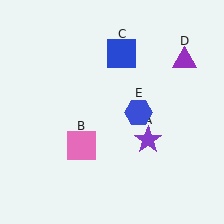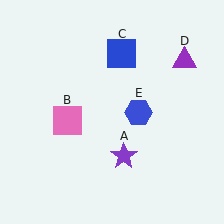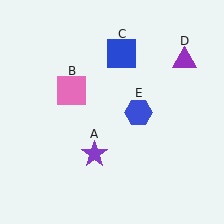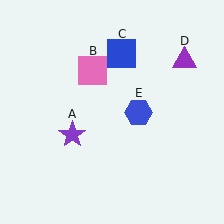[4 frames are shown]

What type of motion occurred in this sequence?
The purple star (object A), pink square (object B) rotated clockwise around the center of the scene.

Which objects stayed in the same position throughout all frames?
Blue square (object C) and purple triangle (object D) and blue hexagon (object E) remained stationary.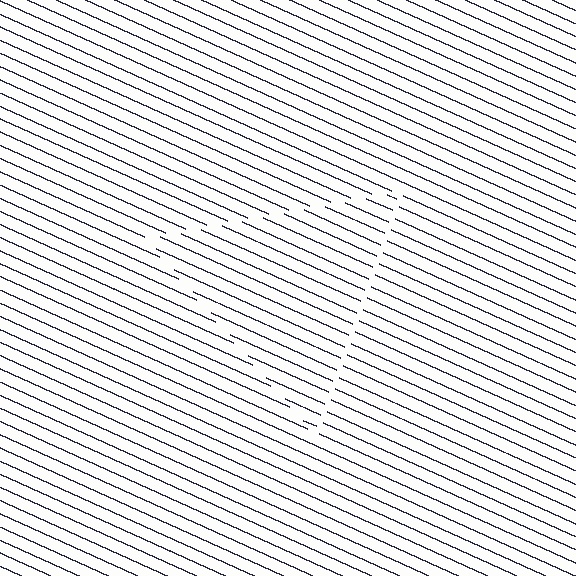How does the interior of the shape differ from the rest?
The interior of the shape contains the same grating, shifted by half a period — the contour is defined by the phase discontinuity where line-ends from the inner and outer gratings abut.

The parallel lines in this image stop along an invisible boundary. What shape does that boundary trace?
An illusory triangle. The interior of the shape contains the same grating, shifted by half a period — the contour is defined by the phase discontinuity where line-ends from the inner and outer gratings abut.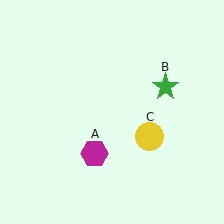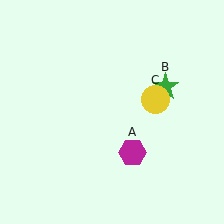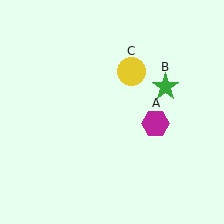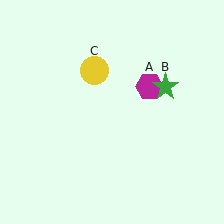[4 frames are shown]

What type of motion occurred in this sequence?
The magenta hexagon (object A), yellow circle (object C) rotated counterclockwise around the center of the scene.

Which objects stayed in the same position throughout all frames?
Green star (object B) remained stationary.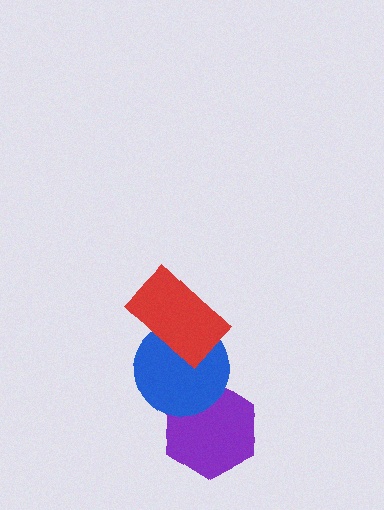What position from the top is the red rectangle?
The red rectangle is 1st from the top.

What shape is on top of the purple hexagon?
The blue circle is on top of the purple hexagon.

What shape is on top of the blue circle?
The red rectangle is on top of the blue circle.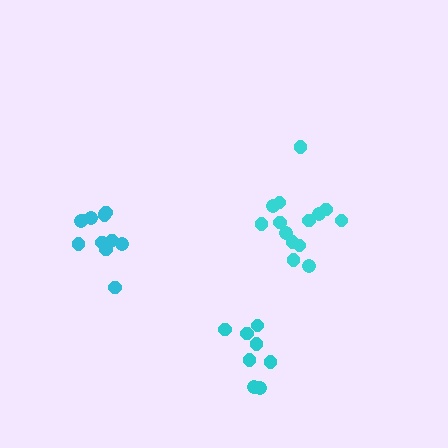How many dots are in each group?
Group 1: 14 dots, Group 2: 11 dots, Group 3: 8 dots (33 total).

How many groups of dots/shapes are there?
There are 3 groups.